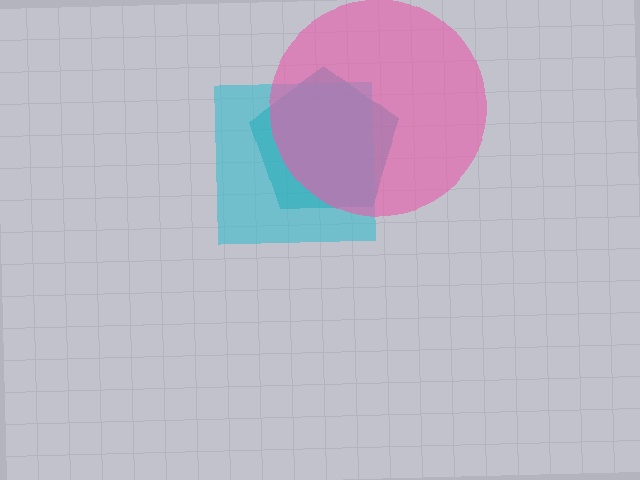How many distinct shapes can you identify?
There are 3 distinct shapes: a teal pentagon, a cyan square, a pink circle.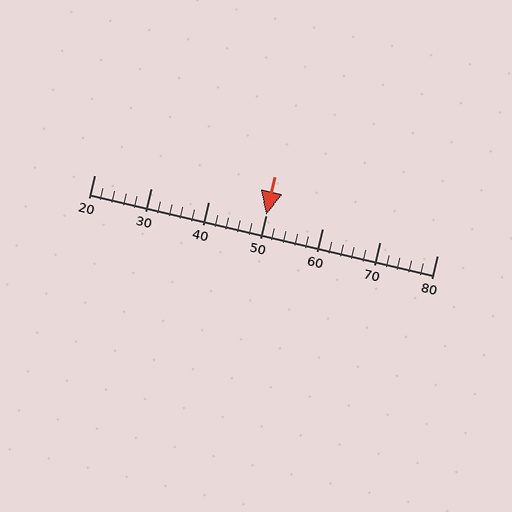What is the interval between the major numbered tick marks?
The major tick marks are spaced 10 units apart.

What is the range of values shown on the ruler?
The ruler shows values from 20 to 80.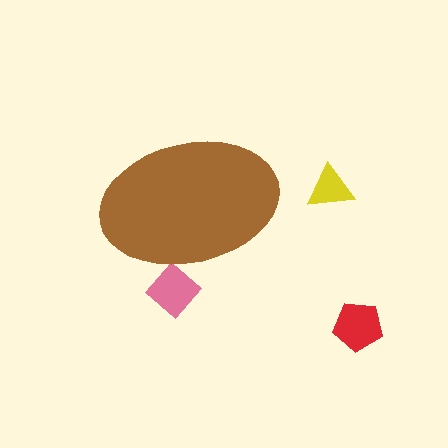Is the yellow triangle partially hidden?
No, the yellow triangle is fully visible.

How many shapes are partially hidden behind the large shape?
1 shape is partially hidden.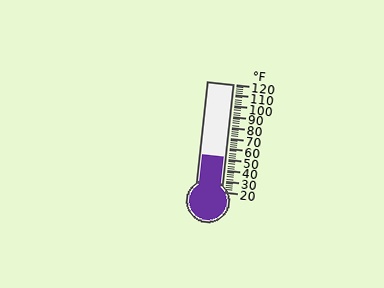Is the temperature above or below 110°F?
The temperature is below 110°F.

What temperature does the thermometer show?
The thermometer shows approximately 52°F.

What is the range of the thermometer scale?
The thermometer scale ranges from 20°F to 120°F.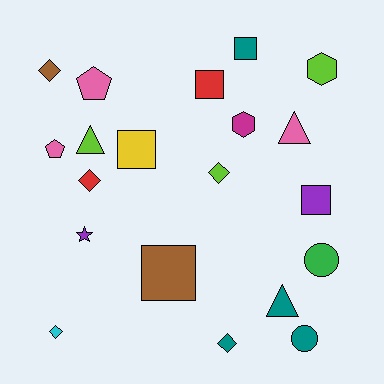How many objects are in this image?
There are 20 objects.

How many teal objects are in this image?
There are 4 teal objects.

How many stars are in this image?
There is 1 star.